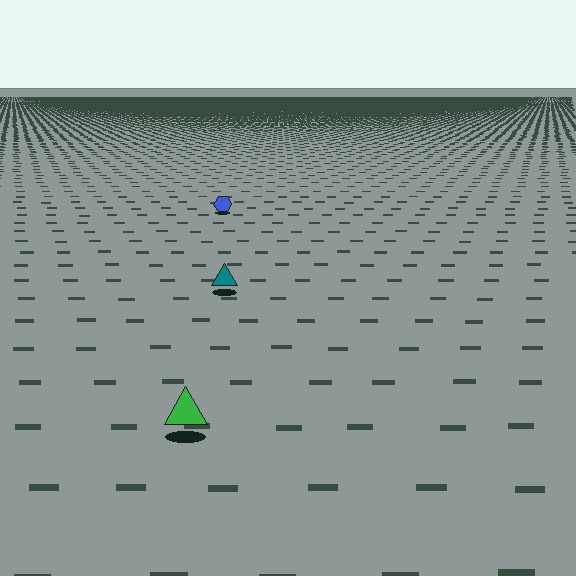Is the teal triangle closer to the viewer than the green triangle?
No. The green triangle is closer — you can tell from the texture gradient: the ground texture is coarser near it.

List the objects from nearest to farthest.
From nearest to farthest: the green triangle, the teal triangle, the blue hexagon.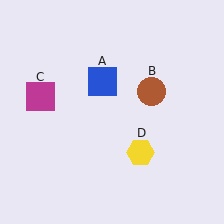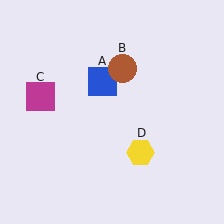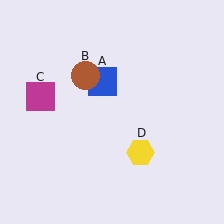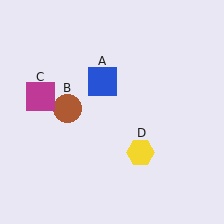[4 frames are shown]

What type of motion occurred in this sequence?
The brown circle (object B) rotated counterclockwise around the center of the scene.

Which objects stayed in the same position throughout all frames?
Blue square (object A) and magenta square (object C) and yellow hexagon (object D) remained stationary.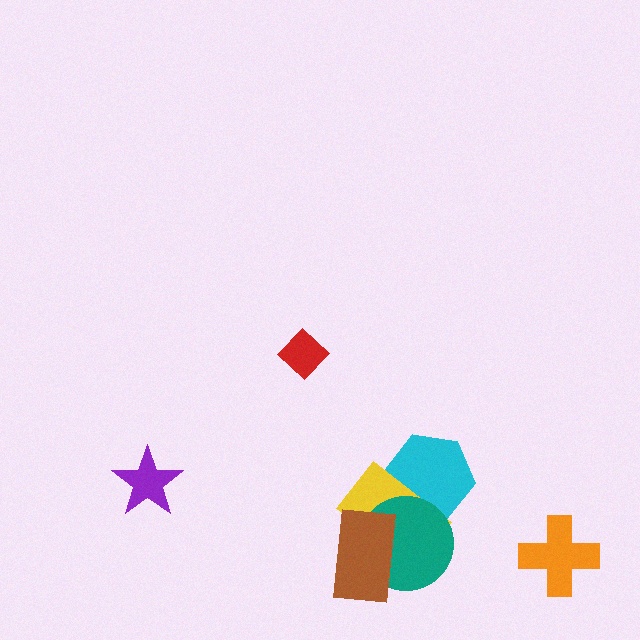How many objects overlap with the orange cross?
0 objects overlap with the orange cross.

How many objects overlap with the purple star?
0 objects overlap with the purple star.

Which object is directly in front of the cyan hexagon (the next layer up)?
The yellow rectangle is directly in front of the cyan hexagon.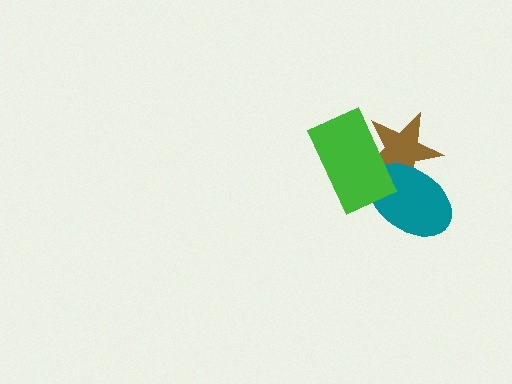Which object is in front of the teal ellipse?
The green rectangle is in front of the teal ellipse.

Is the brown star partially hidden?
Yes, it is partially covered by another shape.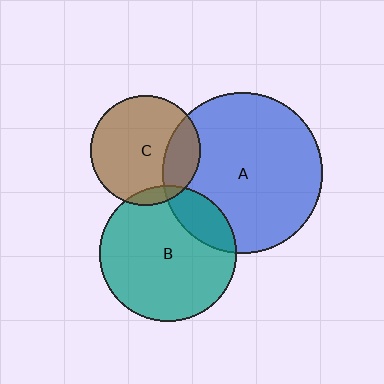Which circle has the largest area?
Circle A (blue).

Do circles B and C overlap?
Yes.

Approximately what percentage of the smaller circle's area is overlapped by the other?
Approximately 10%.